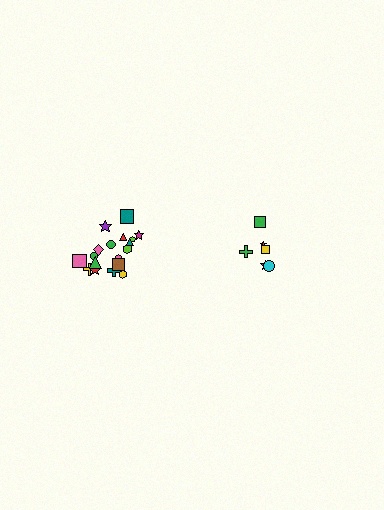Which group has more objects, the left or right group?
The left group.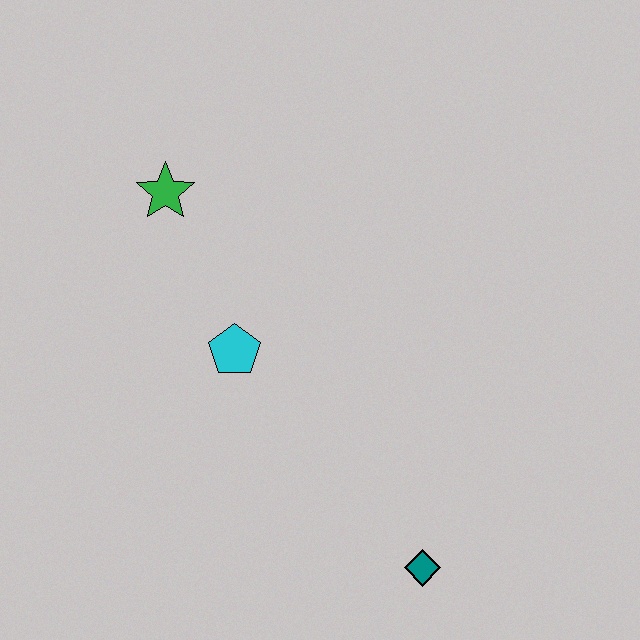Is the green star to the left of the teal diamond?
Yes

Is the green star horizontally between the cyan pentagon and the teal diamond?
No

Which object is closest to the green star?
The cyan pentagon is closest to the green star.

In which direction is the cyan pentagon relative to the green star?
The cyan pentagon is below the green star.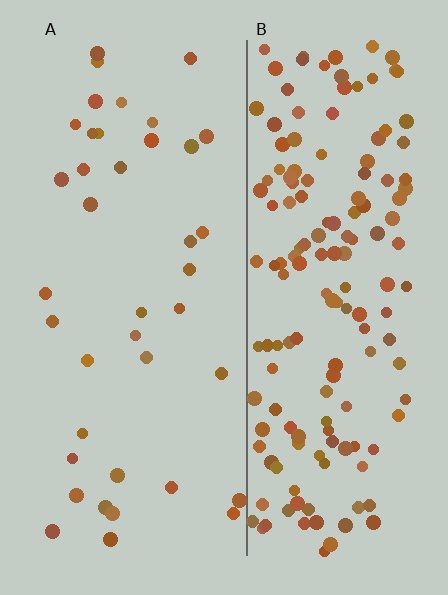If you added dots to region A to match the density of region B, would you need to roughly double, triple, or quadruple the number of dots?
Approximately quadruple.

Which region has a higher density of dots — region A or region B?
B (the right).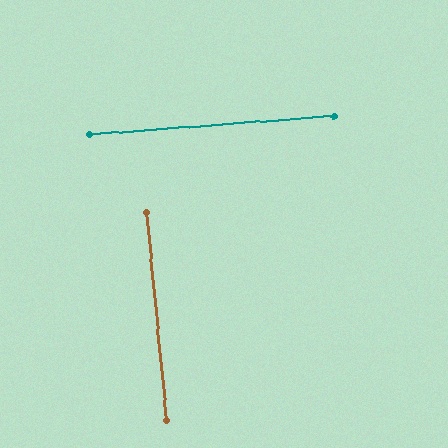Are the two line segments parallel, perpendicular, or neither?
Perpendicular — they meet at approximately 89°.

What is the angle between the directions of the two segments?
Approximately 89 degrees.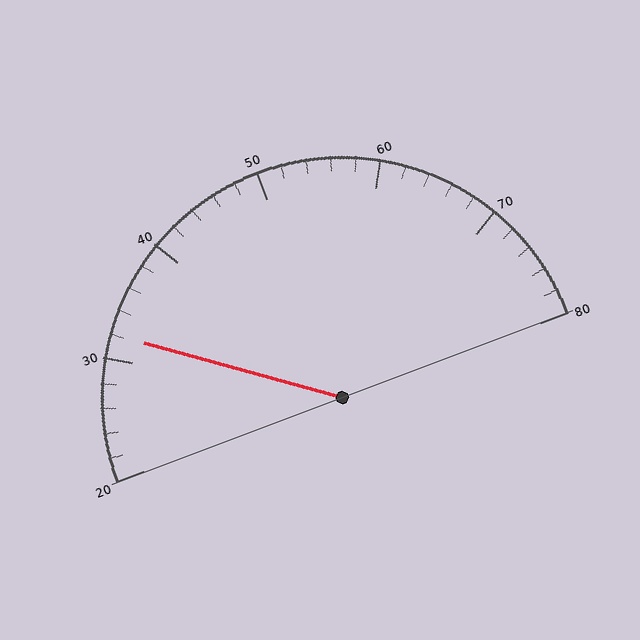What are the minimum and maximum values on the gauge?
The gauge ranges from 20 to 80.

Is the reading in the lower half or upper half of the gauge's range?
The reading is in the lower half of the range (20 to 80).